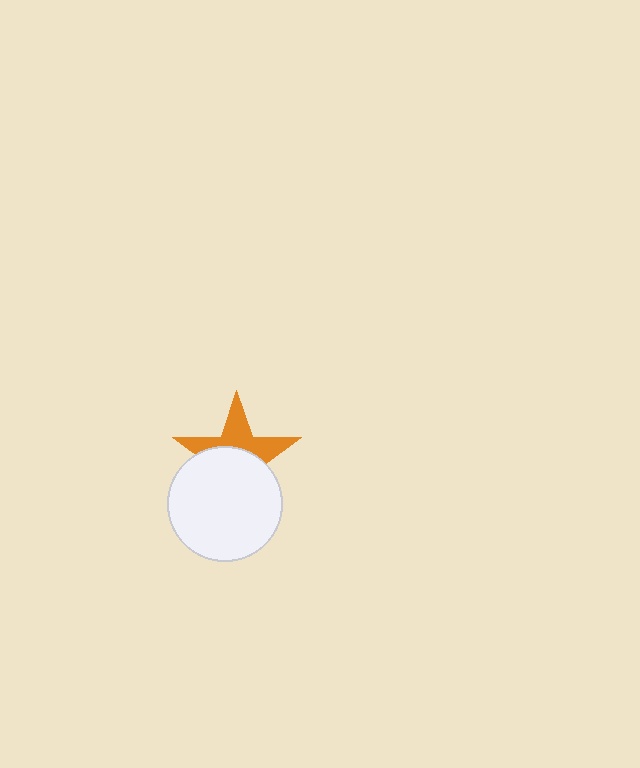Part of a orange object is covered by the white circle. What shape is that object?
It is a star.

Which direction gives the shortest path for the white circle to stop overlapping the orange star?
Moving down gives the shortest separation.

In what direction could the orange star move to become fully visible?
The orange star could move up. That would shift it out from behind the white circle entirely.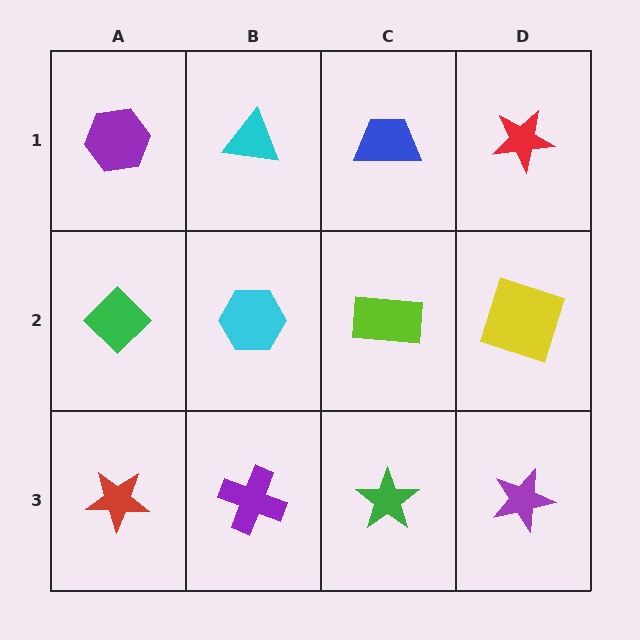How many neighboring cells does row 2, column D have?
3.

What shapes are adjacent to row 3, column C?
A lime rectangle (row 2, column C), a purple cross (row 3, column B), a purple star (row 3, column D).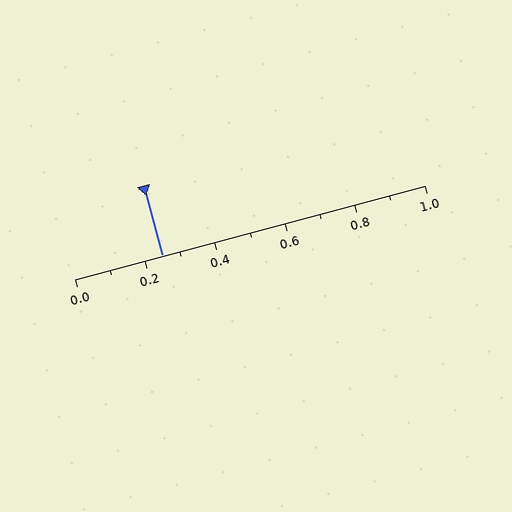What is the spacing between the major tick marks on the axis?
The major ticks are spaced 0.2 apart.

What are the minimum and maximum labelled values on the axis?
The axis runs from 0.0 to 1.0.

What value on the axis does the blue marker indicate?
The marker indicates approximately 0.25.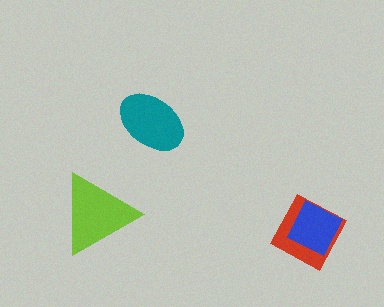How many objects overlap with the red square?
1 object overlaps with the red square.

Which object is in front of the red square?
The blue diamond is in front of the red square.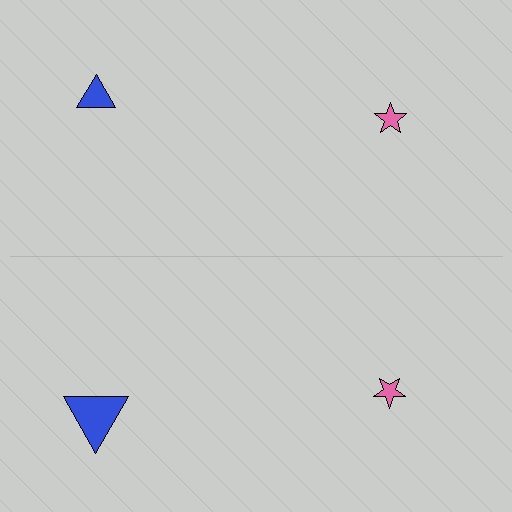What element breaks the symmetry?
The blue triangle on the bottom side has a different size than its mirror counterpart.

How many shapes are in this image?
There are 4 shapes in this image.